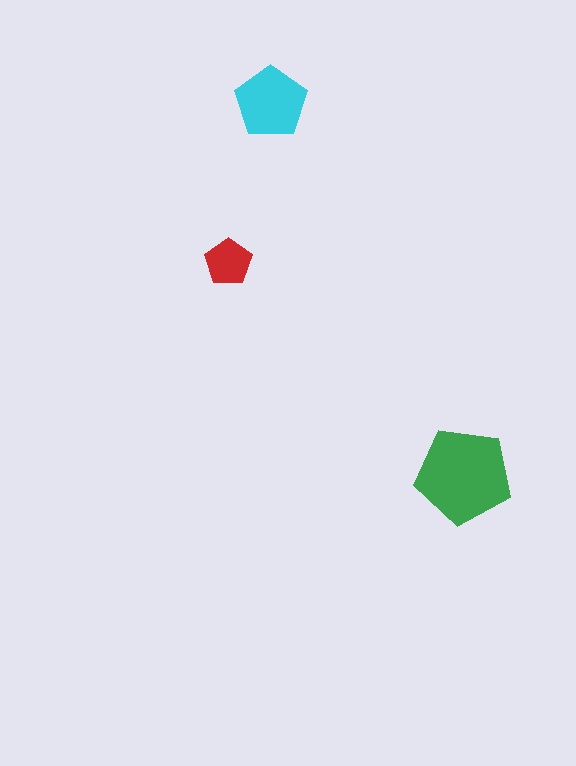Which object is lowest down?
The green pentagon is bottommost.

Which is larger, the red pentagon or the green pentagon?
The green one.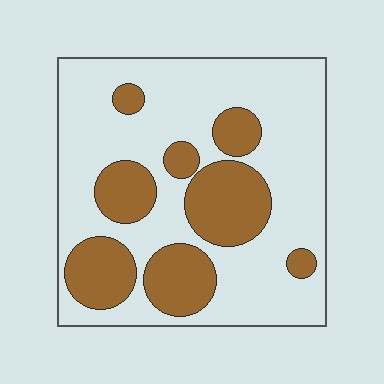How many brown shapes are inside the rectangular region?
8.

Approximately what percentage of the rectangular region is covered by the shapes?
Approximately 30%.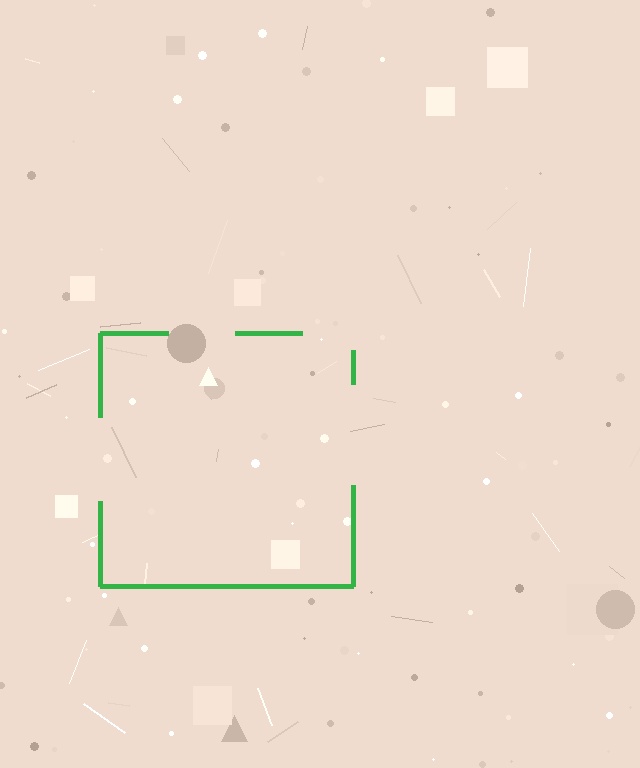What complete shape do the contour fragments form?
The contour fragments form a square.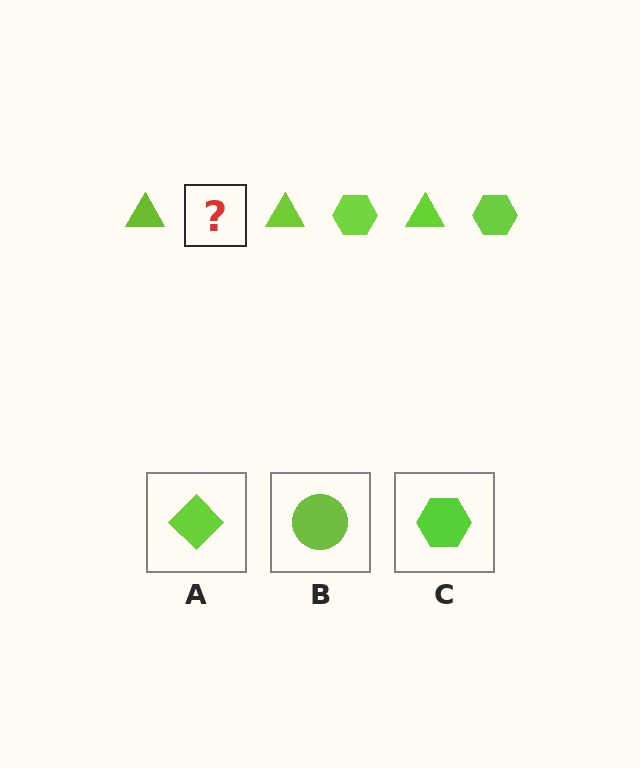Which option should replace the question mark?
Option C.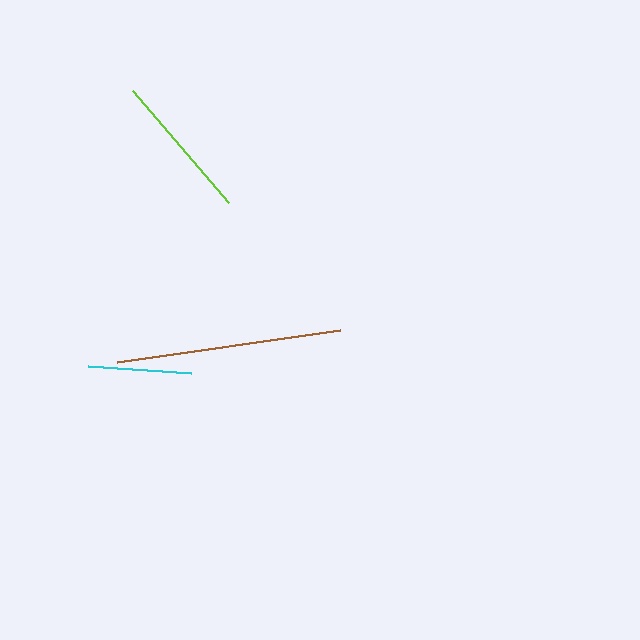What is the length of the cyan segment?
The cyan segment is approximately 104 pixels long.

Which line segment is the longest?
The brown line is the longest at approximately 226 pixels.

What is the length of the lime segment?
The lime segment is approximately 147 pixels long.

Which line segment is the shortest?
The cyan line is the shortest at approximately 104 pixels.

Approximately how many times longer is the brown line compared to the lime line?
The brown line is approximately 1.5 times the length of the lime line.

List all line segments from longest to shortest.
From longest to shortest: brown, lime, cyan.